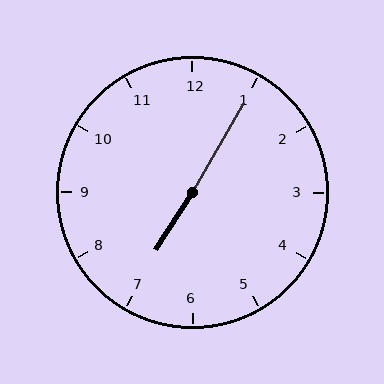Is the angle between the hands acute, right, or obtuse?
It is obtuse.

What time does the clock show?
7:05.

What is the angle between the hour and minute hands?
Approximately 178 degrees.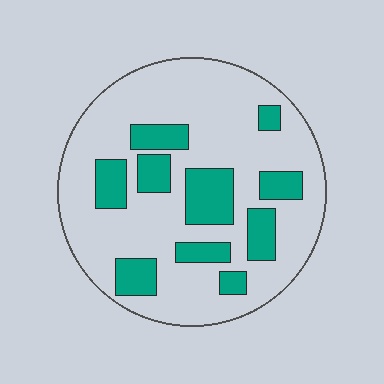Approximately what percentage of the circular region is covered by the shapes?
Approximately 25%.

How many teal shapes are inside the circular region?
10.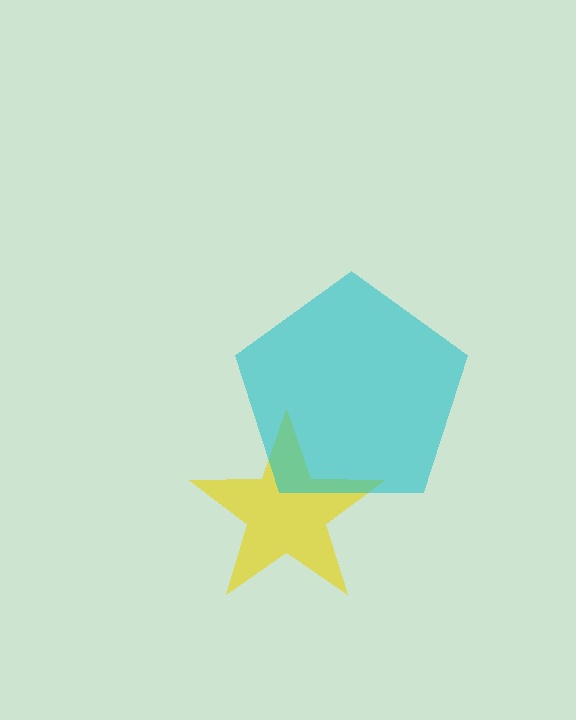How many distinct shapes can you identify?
There are 2 distinct shapes: a yellow star, a cyan pentagon.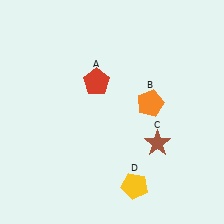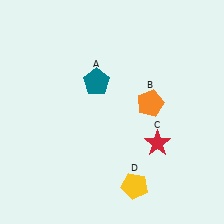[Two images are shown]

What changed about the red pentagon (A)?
In Image 1, A is red. In Image 2, it changed to teal.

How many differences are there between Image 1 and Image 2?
There are 2 differences between the two images.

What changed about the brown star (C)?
In Image 1, C is brown. In Image 2, it changed to red.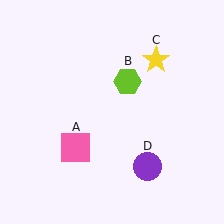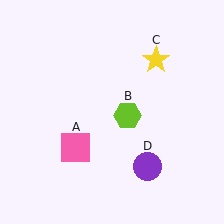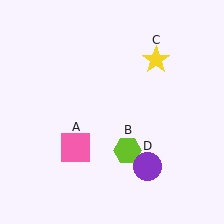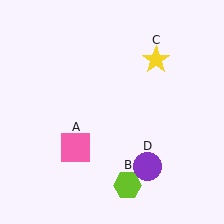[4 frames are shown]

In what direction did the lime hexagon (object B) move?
The lime hexagon (object B) moved down.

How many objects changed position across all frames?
1 object changed position: lime hexagon (object B).